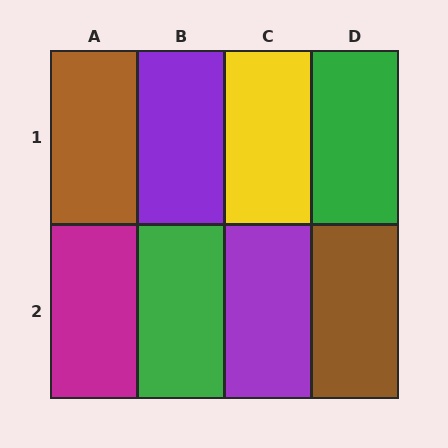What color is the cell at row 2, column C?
Purple.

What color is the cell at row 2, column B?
Green.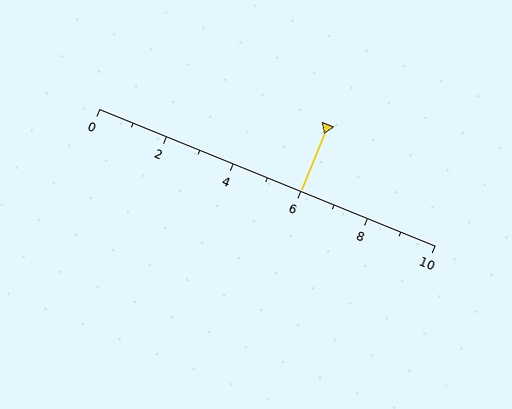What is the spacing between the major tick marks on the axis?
The major ticks are spaced 2 apart.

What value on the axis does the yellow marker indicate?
The marker indicates approximately 6.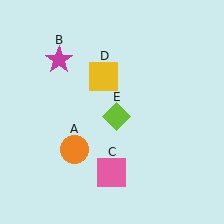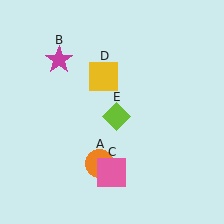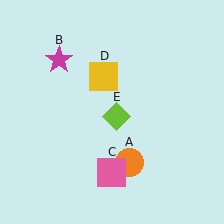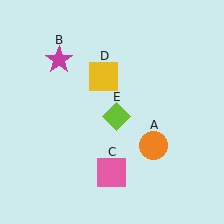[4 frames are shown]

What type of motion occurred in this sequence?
The orange circle (object A) rotated counterclockwise around the center of the scene.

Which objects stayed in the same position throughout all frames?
Magenta star (object B) and pink square (object C) and yellow square (object D) and lime diamond (object E) remained stationary.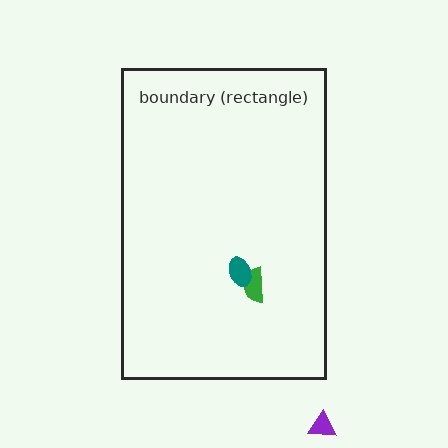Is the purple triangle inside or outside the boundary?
Outside.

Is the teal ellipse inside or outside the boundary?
Inside.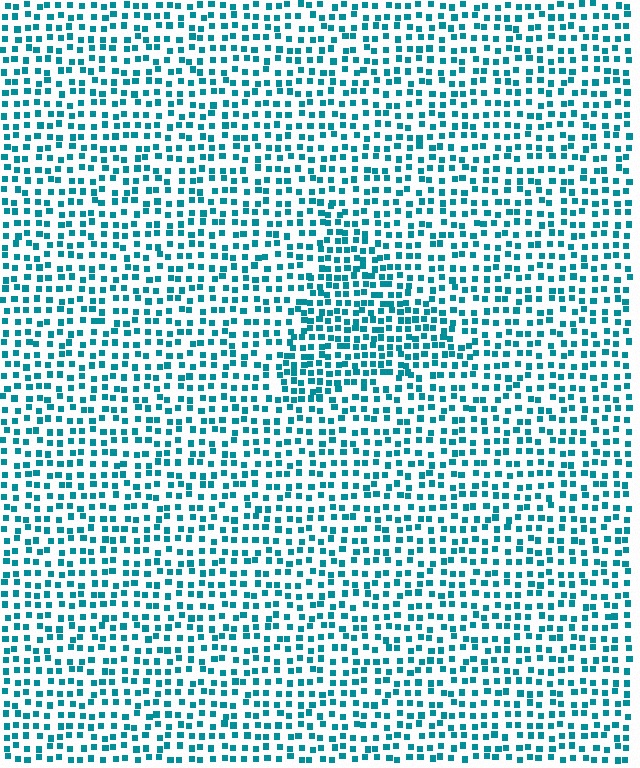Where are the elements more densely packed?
The elements are more densely packed inside the triangle boundary.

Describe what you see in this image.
The image contains small teal elements arranged at two different densities. A triangle-shaped region is visible where the elements are more densely packed than the surrounding area.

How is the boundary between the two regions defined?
The boundary is defined by a change in element density (approximately 1.5x ratio). All elements are the same color, size, and shape.